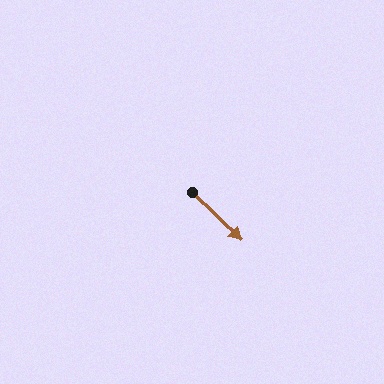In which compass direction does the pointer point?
Southeast.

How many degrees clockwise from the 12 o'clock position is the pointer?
Approximately 134 degrees.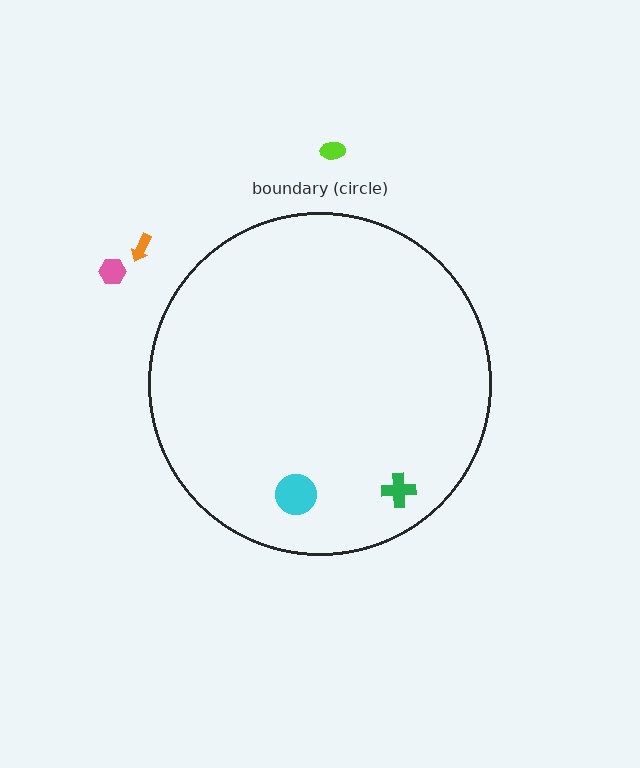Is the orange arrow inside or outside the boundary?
Outside.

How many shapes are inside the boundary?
2 inside, 3 outside.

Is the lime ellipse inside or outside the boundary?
Outside.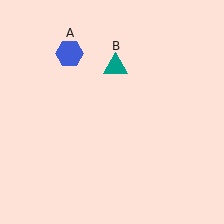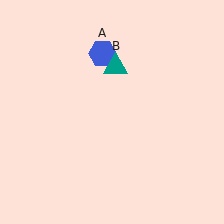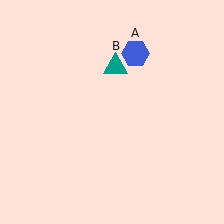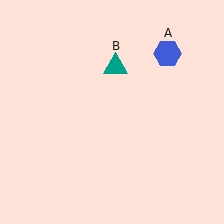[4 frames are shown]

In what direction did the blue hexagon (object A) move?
The blue hexagon (object A) moved right.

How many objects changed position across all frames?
1 object changed position: blue hexagon (object A).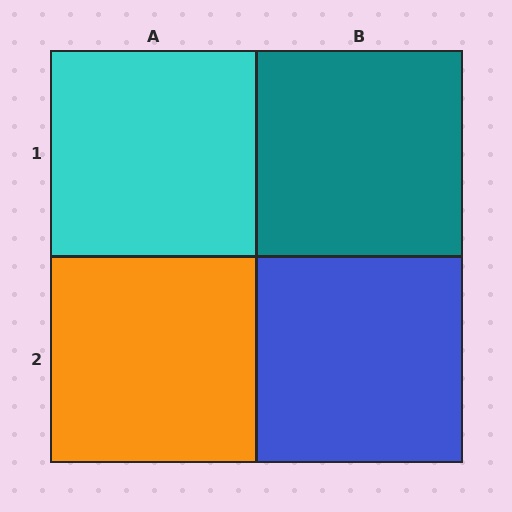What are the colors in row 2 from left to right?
Orange, blue.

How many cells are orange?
1 cell is orange.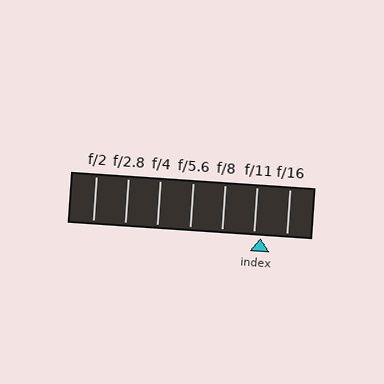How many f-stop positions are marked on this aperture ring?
There are 7 f-stop positions marked.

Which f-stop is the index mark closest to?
The index mark is closest to f/11.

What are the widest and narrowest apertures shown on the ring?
The widest aperture shown is f/2 and the narrowest is f/16.